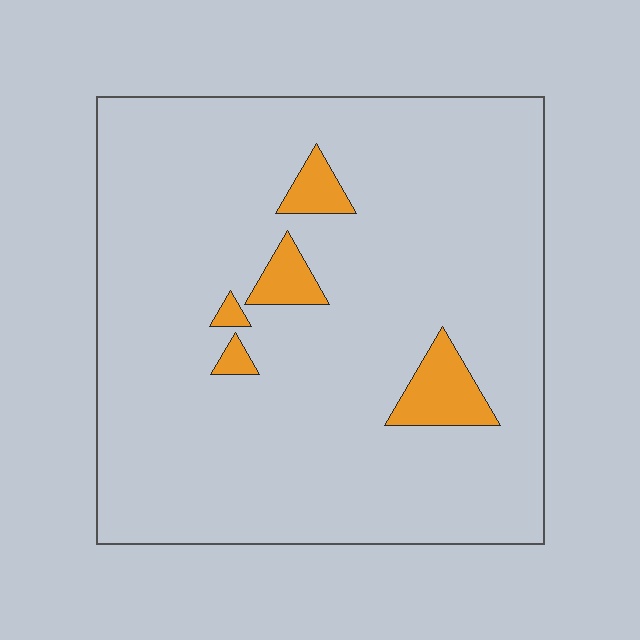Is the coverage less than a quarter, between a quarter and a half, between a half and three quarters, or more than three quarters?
Less than a quarter.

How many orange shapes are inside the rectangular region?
5.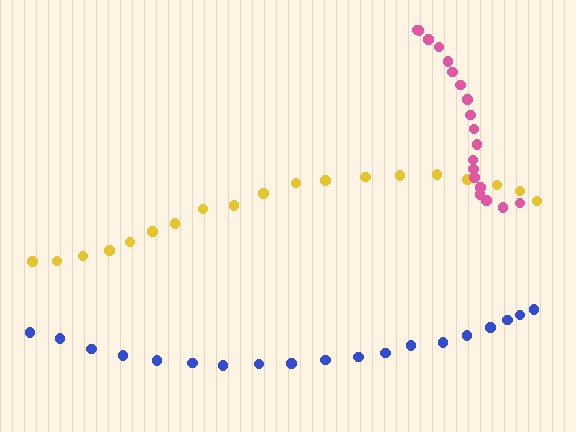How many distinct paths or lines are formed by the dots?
There are 3 distinct paths.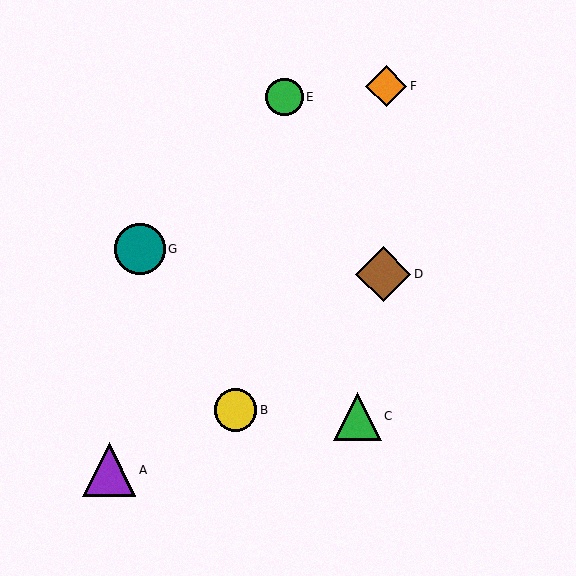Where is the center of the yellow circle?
The center of the yellow circle is at (236, 410).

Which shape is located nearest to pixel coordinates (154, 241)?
The teal circle (labeled G) at (140, 249) is nearest to that location.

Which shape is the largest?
The brown diamond (labeled D) is the largest.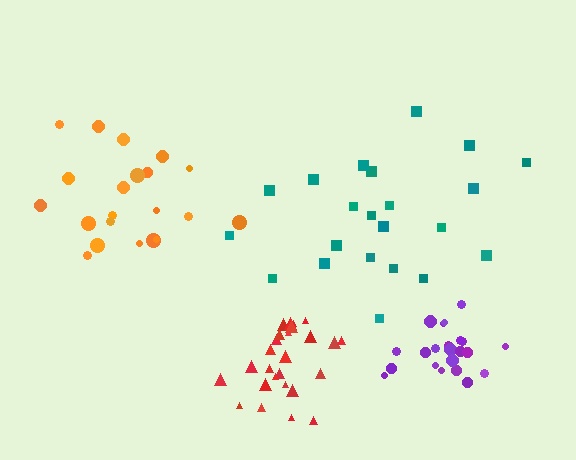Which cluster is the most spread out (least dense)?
Teal.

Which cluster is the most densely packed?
Purple.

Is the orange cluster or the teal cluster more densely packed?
Orange.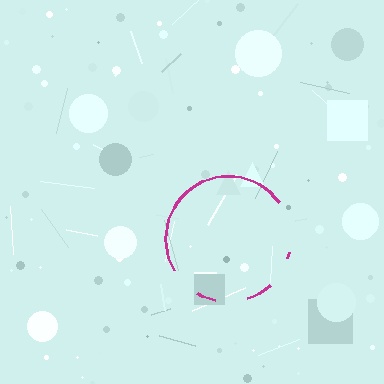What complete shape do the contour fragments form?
The contour fragments form a circle.